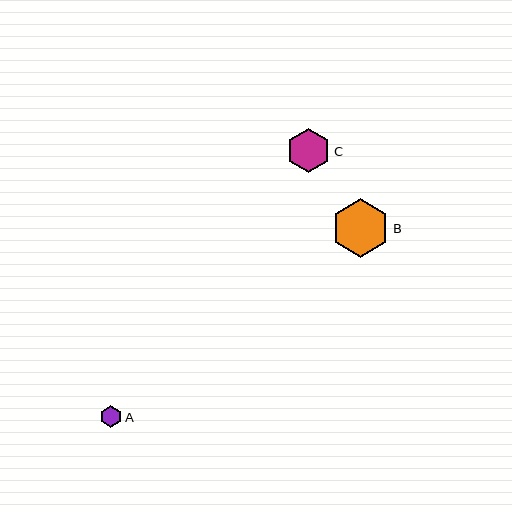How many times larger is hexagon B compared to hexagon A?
Hexagon B is approximately 2.7 times the size of hexagon A.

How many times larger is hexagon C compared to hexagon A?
Hexagon C is approximately 2.1 times the size of hexagon A.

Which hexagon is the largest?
Hexagon B is the largest with a size of approximately 58 pixels.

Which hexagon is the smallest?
Hexagon A is the smallest with a size of approximately 21 pixels.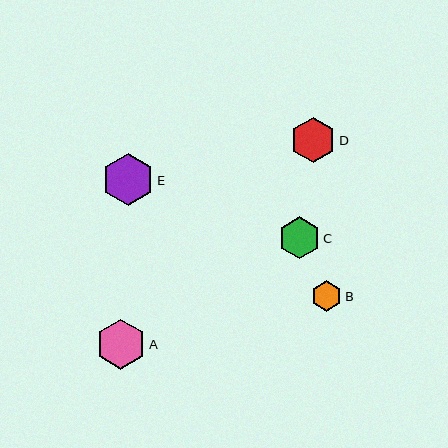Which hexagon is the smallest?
Hexagon B is the smallest with a size of approximately 30 pixels.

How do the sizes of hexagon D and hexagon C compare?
Hexagon D and hexagon C are approximately the same size.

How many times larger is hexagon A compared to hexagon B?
Hexagon A is approximately 1.6 times the size of hexagon B.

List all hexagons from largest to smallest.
From largest to smallest: E, A, D, C, B.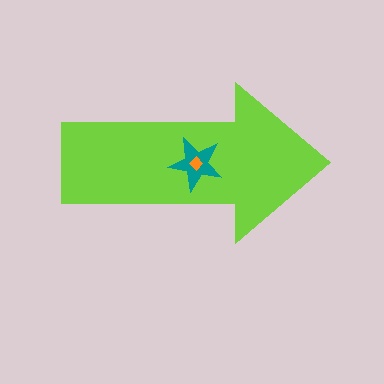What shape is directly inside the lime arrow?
The teal star.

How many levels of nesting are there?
3.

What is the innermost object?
The orange diamond.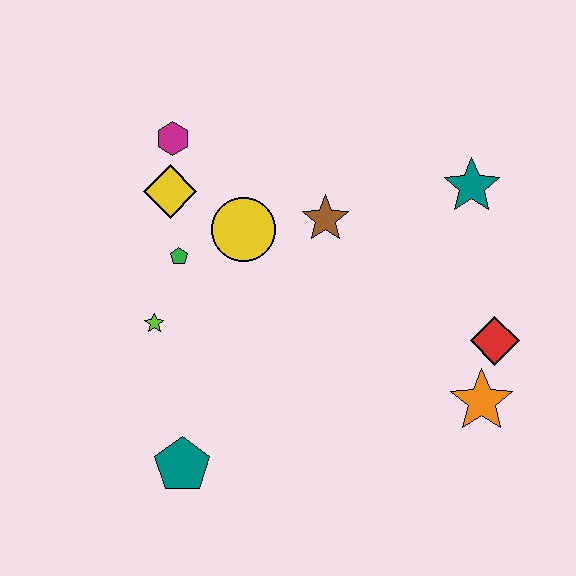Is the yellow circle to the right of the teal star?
No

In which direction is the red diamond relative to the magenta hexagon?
The red diamond is to the right of the magenta hexagon.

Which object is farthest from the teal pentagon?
The teal star is farthest from the teal pentagon.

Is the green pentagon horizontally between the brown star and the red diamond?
No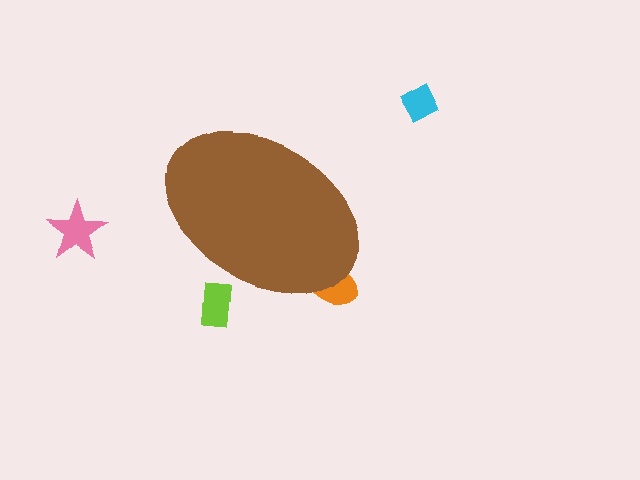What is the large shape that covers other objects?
A brown ellipse.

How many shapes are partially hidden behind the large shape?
2 shapes are partially hidden.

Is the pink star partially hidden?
No, the pink star is fully visible.